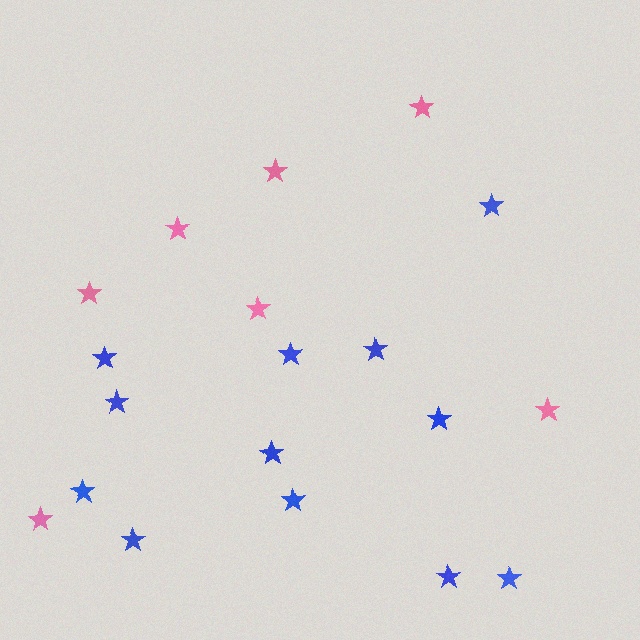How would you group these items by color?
There are 2 groups: one group of pink stars (7) and one group of blue stars (12).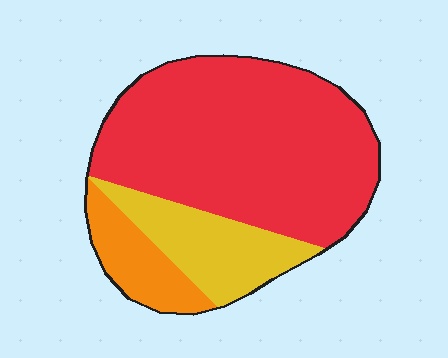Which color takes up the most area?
Red, at roughly 70%.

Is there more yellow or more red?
Red.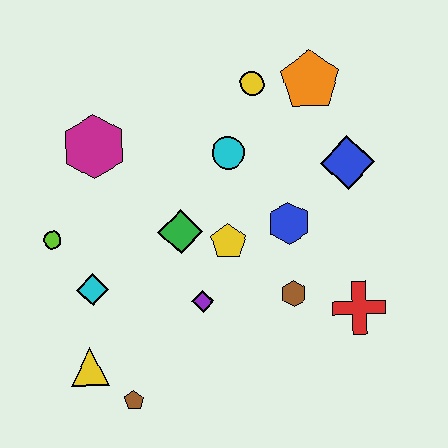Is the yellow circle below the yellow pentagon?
No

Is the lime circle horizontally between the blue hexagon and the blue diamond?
No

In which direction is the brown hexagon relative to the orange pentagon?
The brown hexagon is below the orange pentagon.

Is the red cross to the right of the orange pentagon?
Yes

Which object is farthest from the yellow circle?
The brown pentagon is farthest from the yellow circle.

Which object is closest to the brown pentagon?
The yellow triangle is closest to the brown pentagon.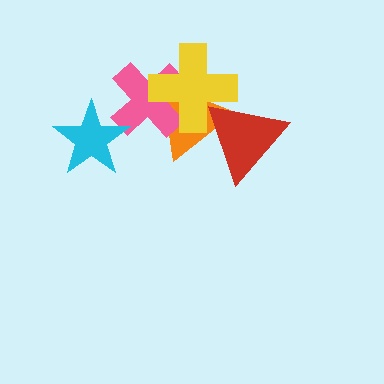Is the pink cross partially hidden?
Yes, it is partially covered by another shape.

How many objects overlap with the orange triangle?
3 objects overlap with the orange triangle.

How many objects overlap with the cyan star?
1 object overlaps with the cyan star.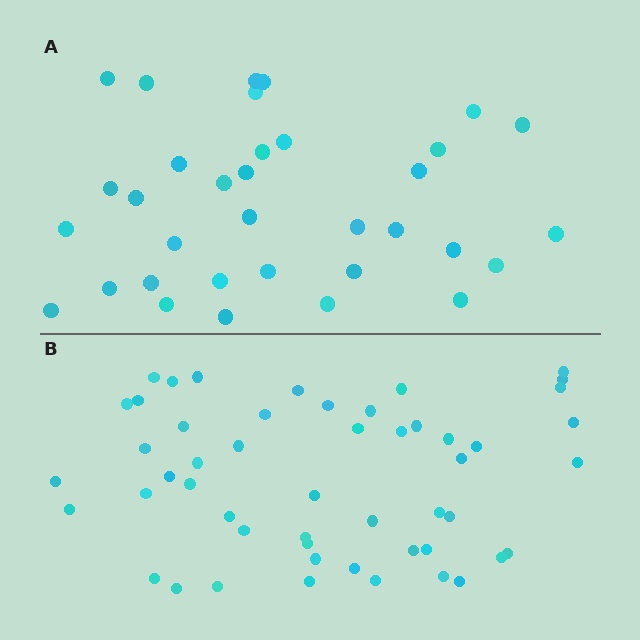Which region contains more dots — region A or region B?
Region B (the bottom region) has more dots.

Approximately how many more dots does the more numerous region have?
Region B has approximately 15 more dots than region A.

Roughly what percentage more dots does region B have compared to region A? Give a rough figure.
About 50% more.